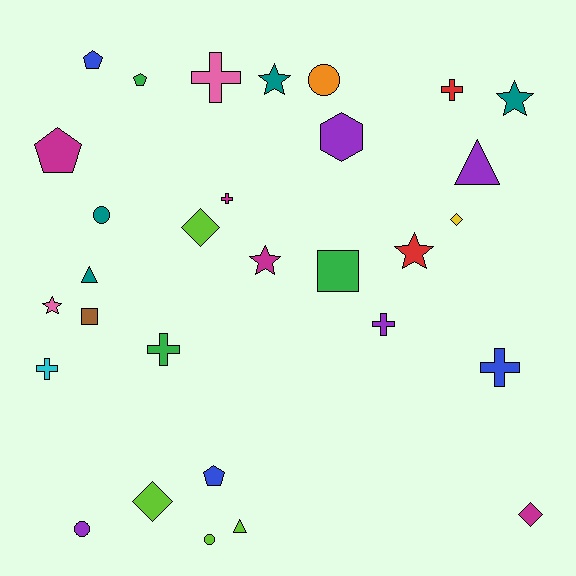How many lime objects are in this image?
There are 4 lime objects.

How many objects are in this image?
There are 30 objects.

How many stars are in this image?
There are 5 stars.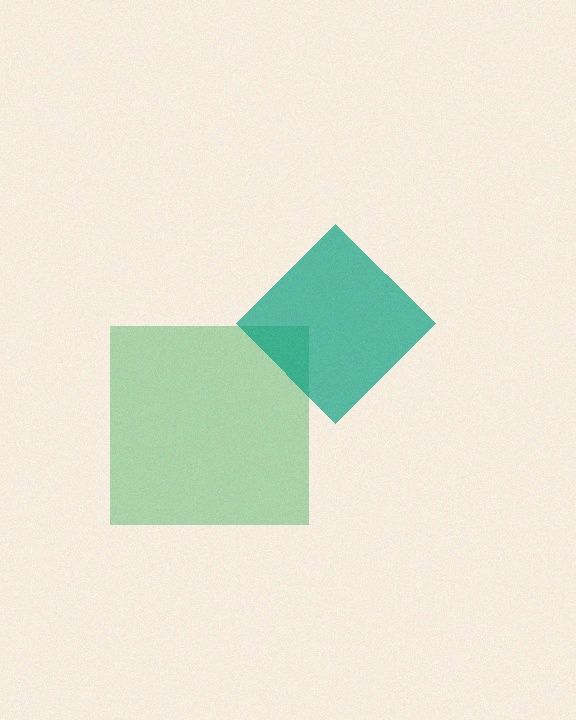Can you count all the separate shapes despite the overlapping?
Yes, there are 2 separate shapes.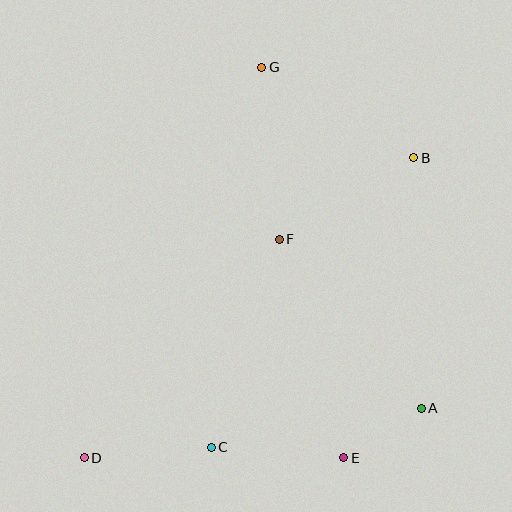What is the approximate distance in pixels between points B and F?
The distance between B and F is approximately 157 pixels.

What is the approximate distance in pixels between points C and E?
The distance between C and E is approximately 133 pixels.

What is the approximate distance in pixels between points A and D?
The distance between A and D is approximately 341 pixels.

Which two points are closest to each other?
Points A and E are closest to each other.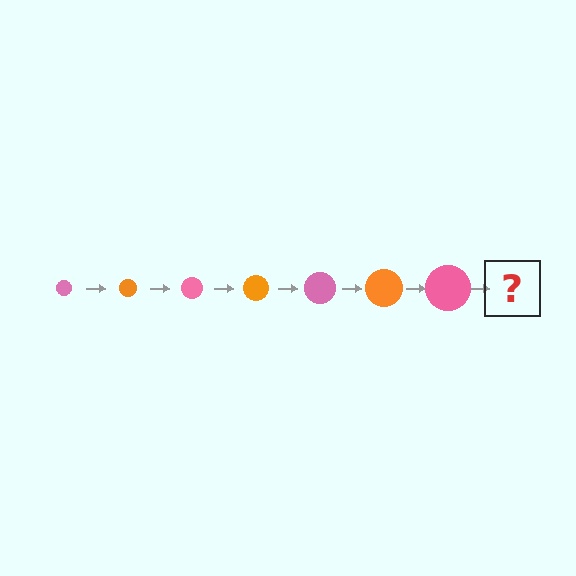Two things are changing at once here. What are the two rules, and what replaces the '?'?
The two rules are that the circle grows larger each step and the color cycles through pink and orange. The '?' should be an orange circle, larger than the previous one.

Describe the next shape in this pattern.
It should be an orange circle, larger than the previous one.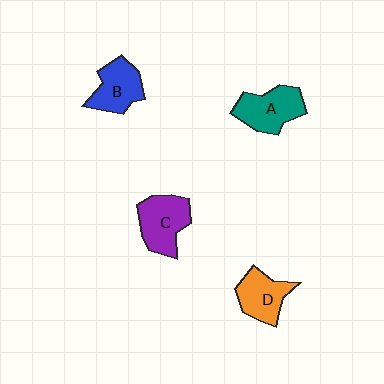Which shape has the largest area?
Shape C (purple).